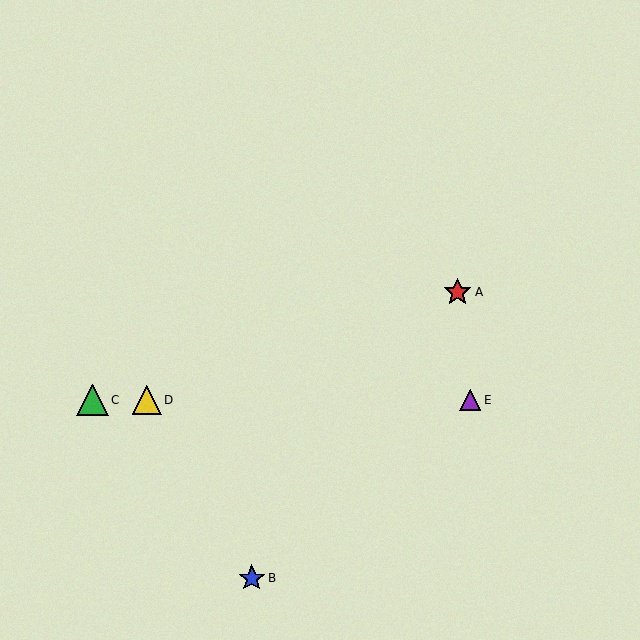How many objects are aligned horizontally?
3 objects (C, D, E) are aligned horizontally.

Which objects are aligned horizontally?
Objects C, D, E are aligned horizontally.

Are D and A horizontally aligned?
No, D is at y≈400 and A is at y≈292.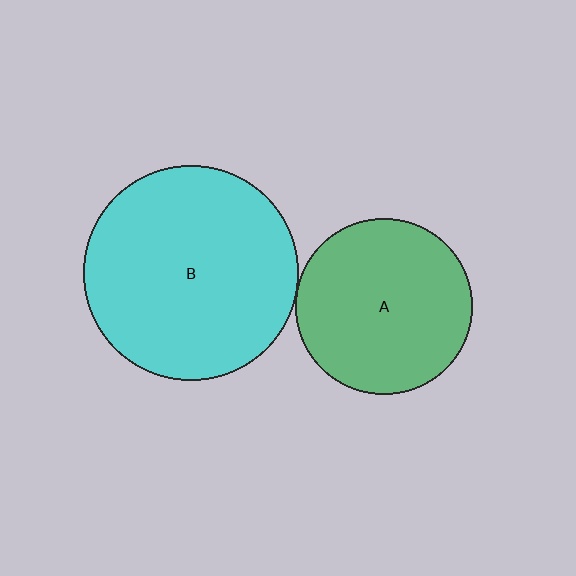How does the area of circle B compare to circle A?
Approximately 1.5 times.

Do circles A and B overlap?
Yes.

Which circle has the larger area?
Circle B (cyan).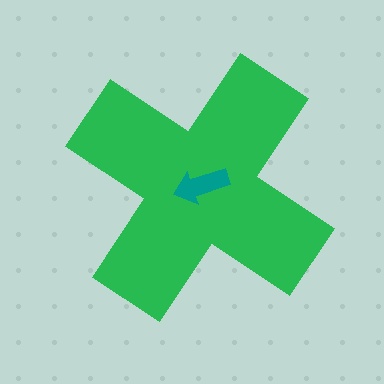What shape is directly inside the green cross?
The teal arrow.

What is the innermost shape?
The teal arrow.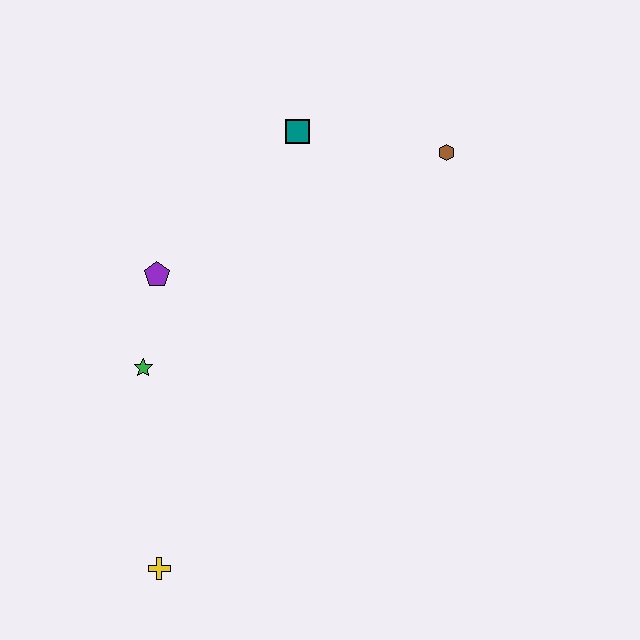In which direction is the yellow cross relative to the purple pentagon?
The yellow cross is below the purple pentagon.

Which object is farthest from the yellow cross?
The brown hexagon is farthest from the yellow cross.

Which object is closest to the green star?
The purple pentagon is closest to the green star.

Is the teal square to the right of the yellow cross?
Yes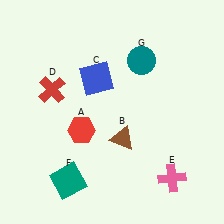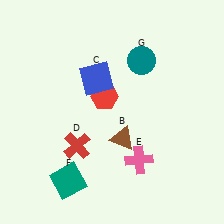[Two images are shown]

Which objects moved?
The objects that moved are: the red hexagon (A), the red cross (D), the pink cross (E).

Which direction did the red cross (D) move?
The red cross (D) moved down.